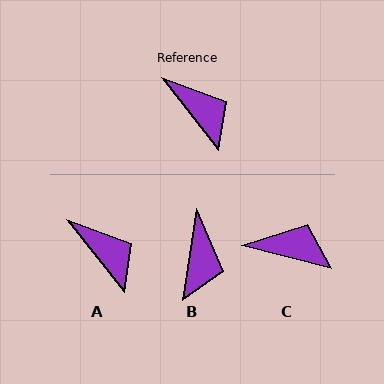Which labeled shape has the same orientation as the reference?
A.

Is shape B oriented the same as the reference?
No, it is off by about 47 degrees.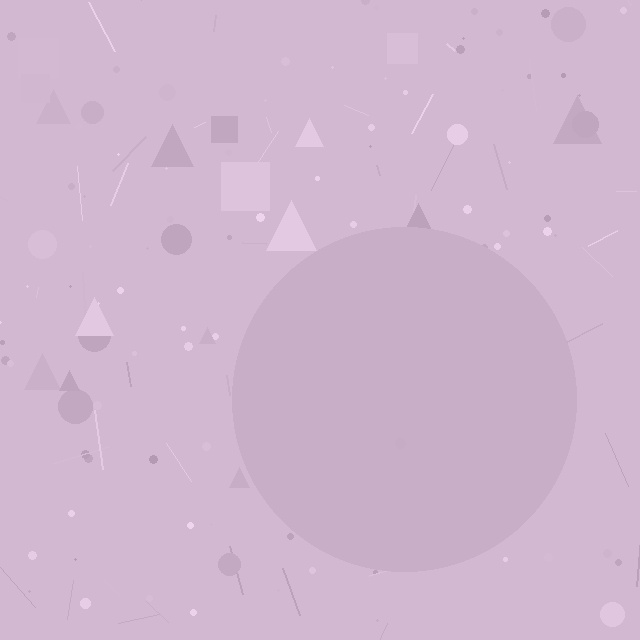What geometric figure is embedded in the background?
A circle is embedded in the background.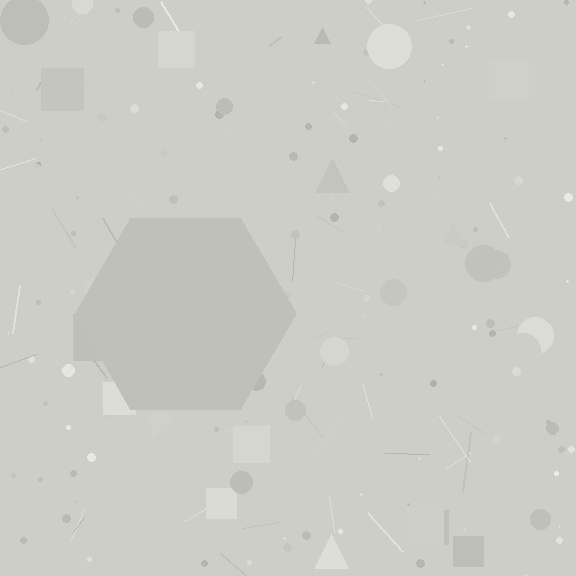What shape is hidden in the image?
A hexagon is hidden in the image.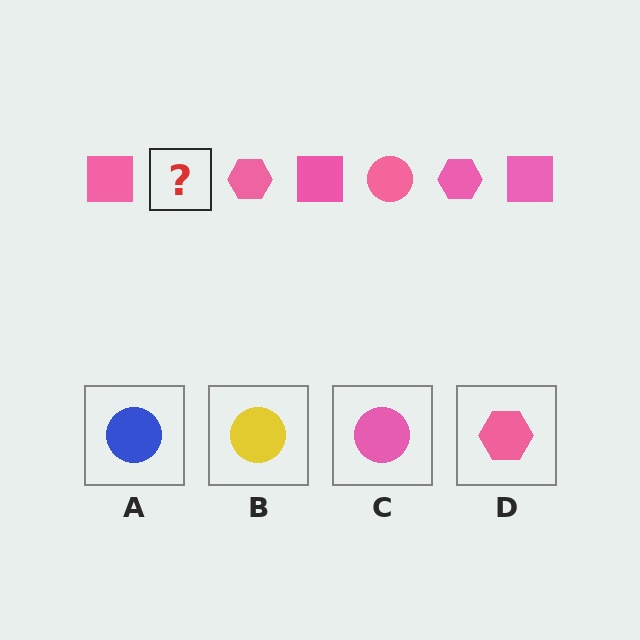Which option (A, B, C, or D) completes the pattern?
C.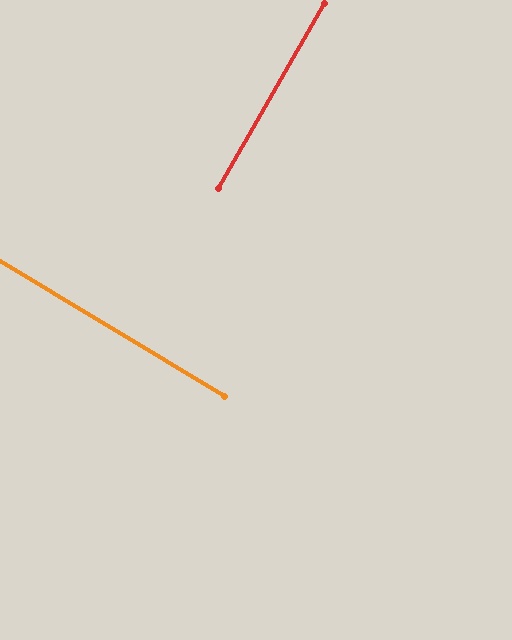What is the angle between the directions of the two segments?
Approximately 89 degrees.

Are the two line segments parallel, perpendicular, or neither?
Perpendicular — they meet at approximately 89°.